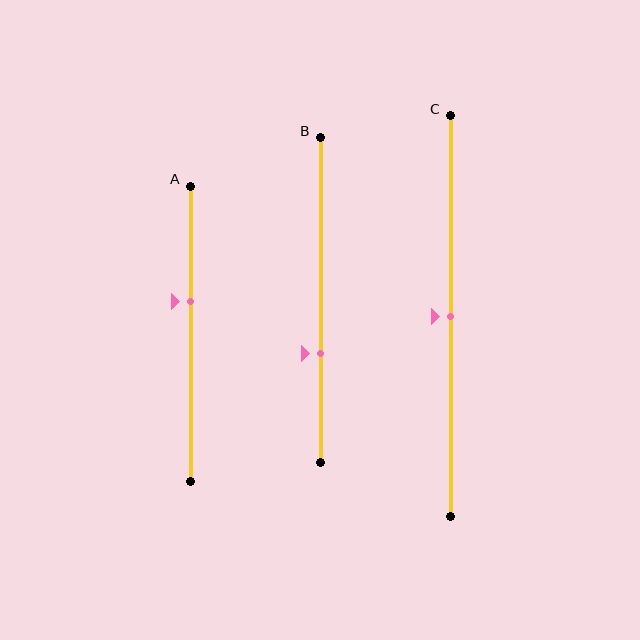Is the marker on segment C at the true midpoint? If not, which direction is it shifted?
Yes, the marker on segment C is at the true midpoint.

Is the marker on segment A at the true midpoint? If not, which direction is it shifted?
No, the marker on segment A is shifted upward by about 11% of the segment length.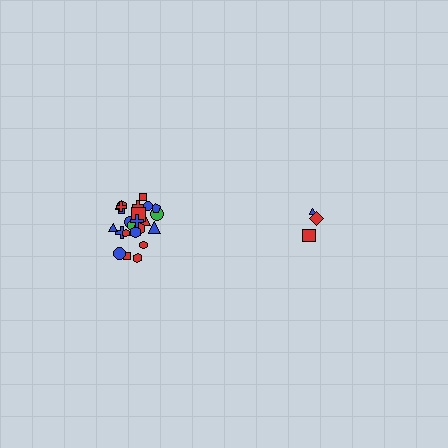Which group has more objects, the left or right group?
The left group.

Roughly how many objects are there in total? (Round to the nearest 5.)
Roughly 30 objects in total.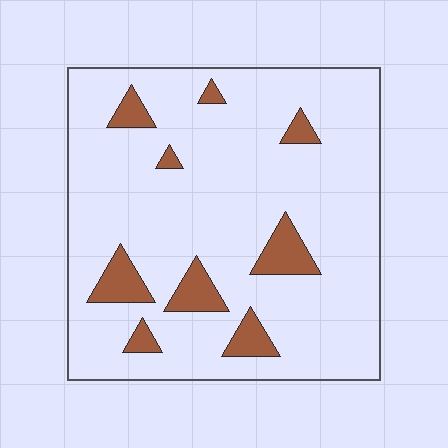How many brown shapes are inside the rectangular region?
9.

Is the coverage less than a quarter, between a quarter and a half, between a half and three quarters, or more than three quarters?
Less than a quarter.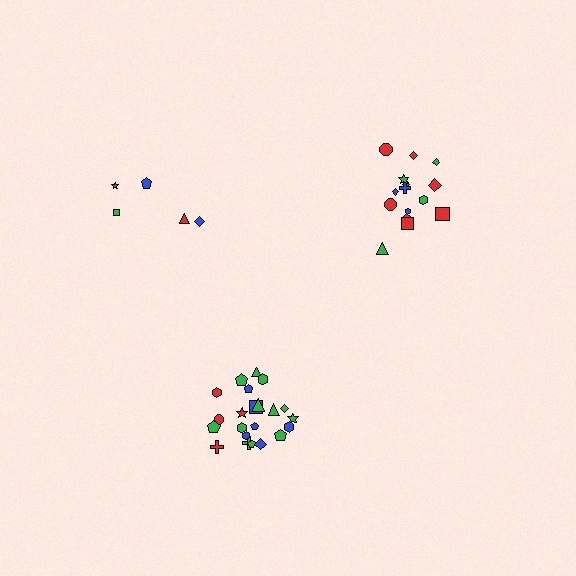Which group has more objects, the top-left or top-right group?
The top-right group.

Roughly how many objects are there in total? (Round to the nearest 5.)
Roughly 40 objects in total.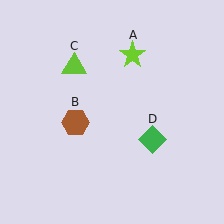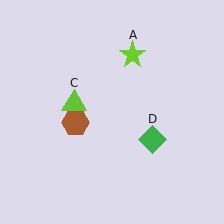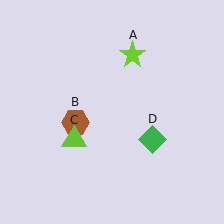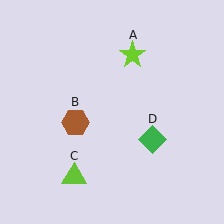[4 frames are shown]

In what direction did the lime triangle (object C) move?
The lime triangle (object C) moved down.